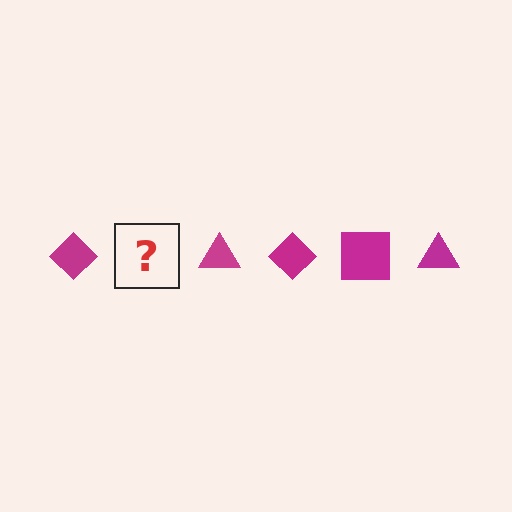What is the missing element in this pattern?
The missing element is a magenta square.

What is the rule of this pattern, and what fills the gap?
The rule is that the pattern cycles through diamond, square, triangle shapes in magenta. The gap should be filled with a magenta square.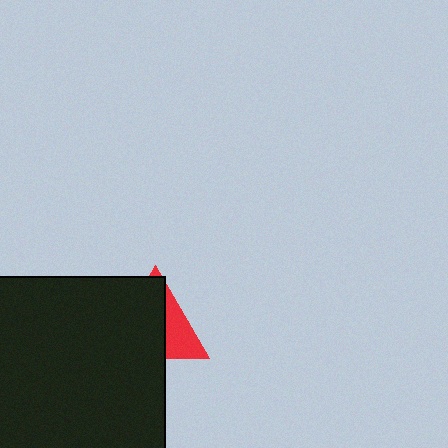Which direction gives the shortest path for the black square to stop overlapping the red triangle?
Moving left gives the shortest separation.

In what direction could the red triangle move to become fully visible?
The red triangle could move right. That would shift it out from behind the black square entirely.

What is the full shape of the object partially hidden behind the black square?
The partially hidden object is a red triangle.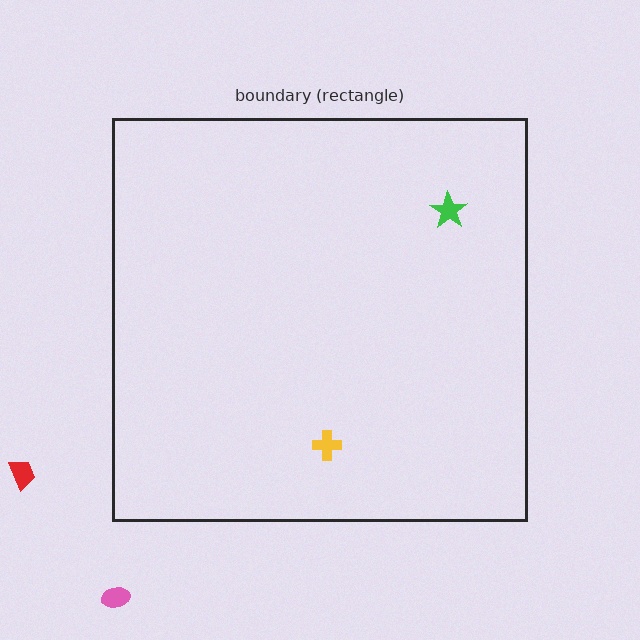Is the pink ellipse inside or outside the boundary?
Outside.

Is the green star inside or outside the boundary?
Inside.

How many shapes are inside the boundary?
2 inside, 2 outside.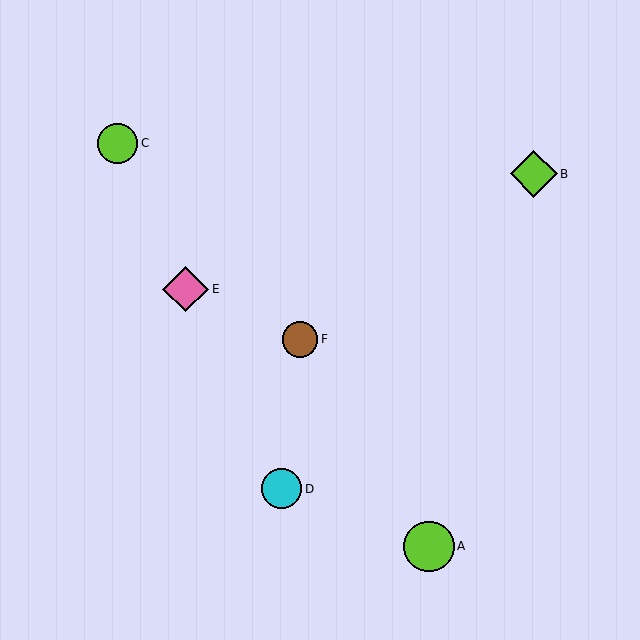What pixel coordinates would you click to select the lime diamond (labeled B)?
Click at (534, 174) to select the lime diamond B.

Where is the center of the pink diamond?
The center of the pink diamond is at (186, 289).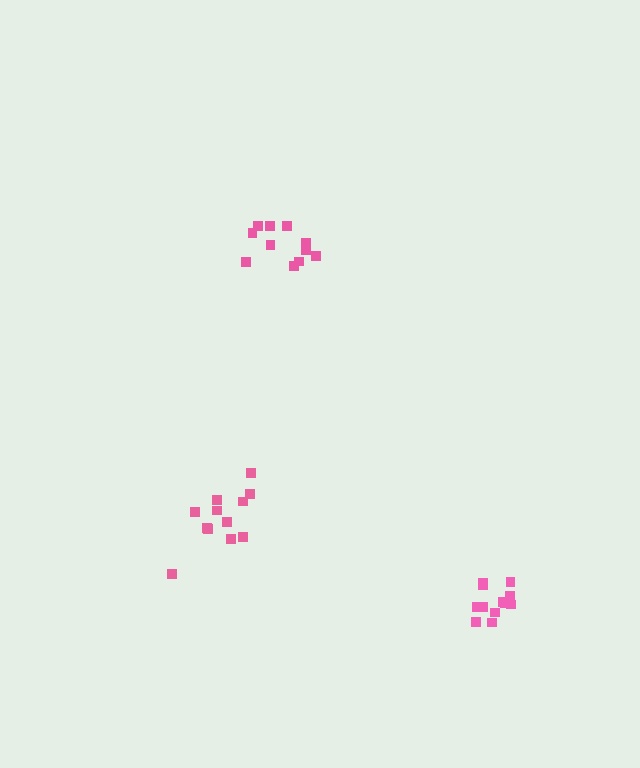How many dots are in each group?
Group 1: 12 dots, Group 2: 11 dots, Group 3: 12 dots (35 total).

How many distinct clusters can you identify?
There are 3 distinct clusters.